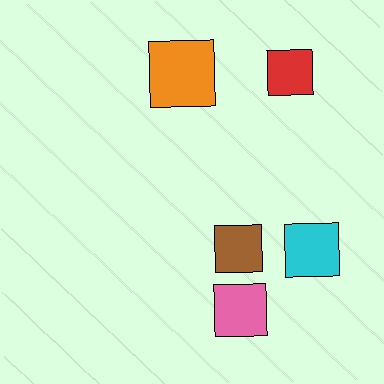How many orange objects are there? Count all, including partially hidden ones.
There is 1 orange object.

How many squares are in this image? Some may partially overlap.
There are 5 squares.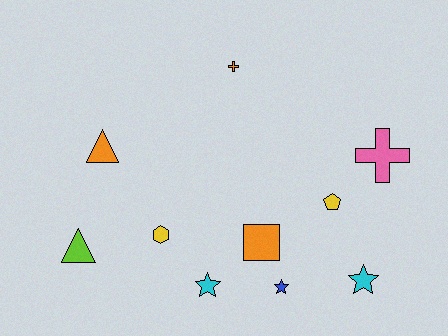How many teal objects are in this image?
There are no teal objects.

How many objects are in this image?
There are 10 objects.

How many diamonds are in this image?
There are no diamonds.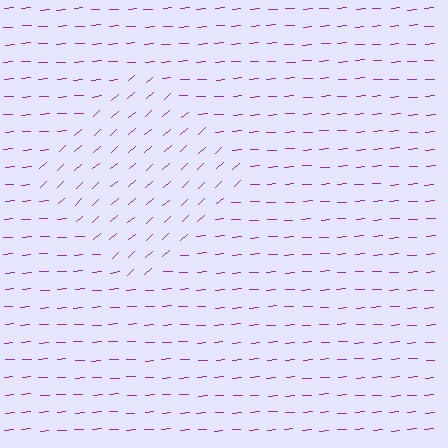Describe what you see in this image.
The image is filled with small purple line segments. A diamond region in the image has lines oriented differently from the surrounding lines, creating a visible texture boundary.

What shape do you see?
I see a diamond.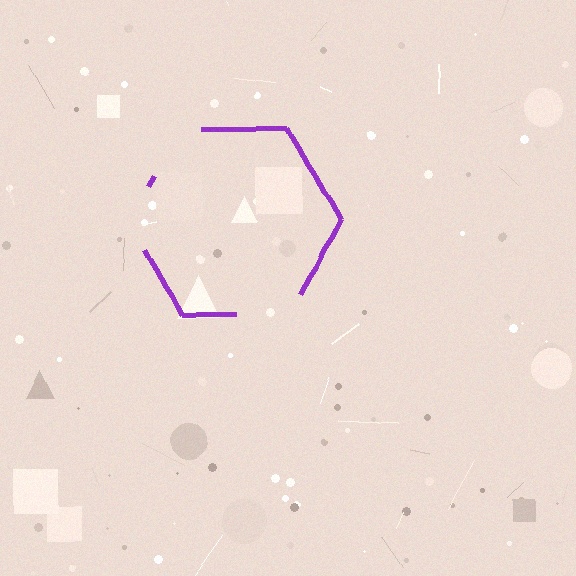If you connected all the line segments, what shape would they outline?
They would outline a hexagon.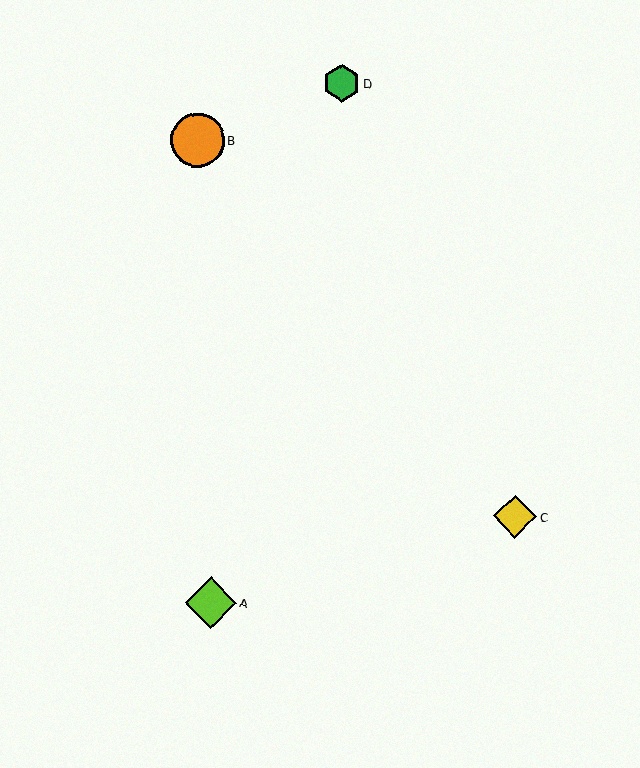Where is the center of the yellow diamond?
The center of the yellow diamond is at (515, 517).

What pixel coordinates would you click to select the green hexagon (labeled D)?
Click at (342, 83) to select the green hexagon D.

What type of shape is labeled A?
Shape A is a lime diamond.